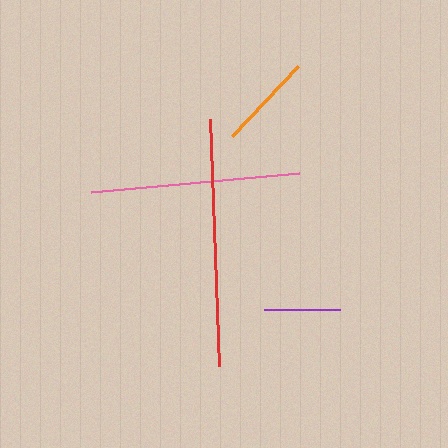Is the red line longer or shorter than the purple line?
The red line is longer than the purple line.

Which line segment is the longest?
The red line is the longest at approximately 247 pixels.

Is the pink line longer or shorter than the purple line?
The pink line is longer than the purple line.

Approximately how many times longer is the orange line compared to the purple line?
The orange line is approximately 1.3 times the length of the purple line.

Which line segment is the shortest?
The purple line is the shortest at approximately 76 pixels.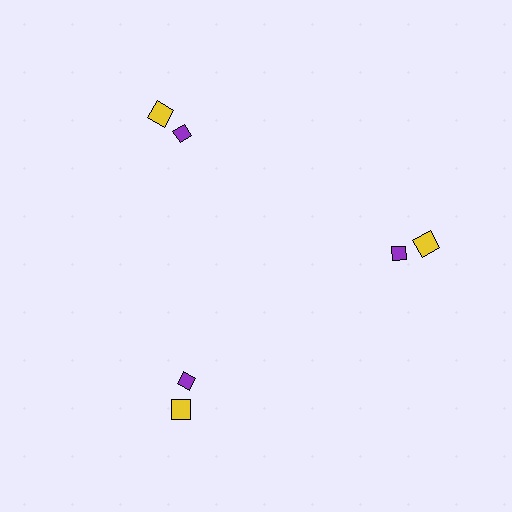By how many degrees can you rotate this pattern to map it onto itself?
The pattern maps onto itself every 120 degrees of rotation.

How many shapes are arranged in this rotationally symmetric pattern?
There are 6 shapes, arranged in 3 groups of 2.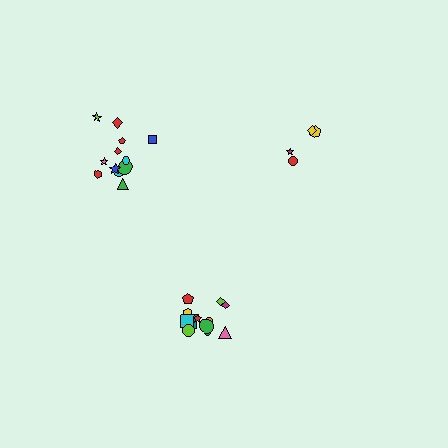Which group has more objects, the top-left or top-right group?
The top-left group.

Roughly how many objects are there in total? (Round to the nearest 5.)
Roughly 30 objects in total.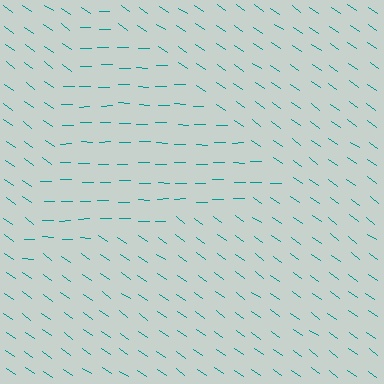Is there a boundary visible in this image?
Yes, there is a texture boundary formed by a change in line orientation.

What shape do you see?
I see a triangle.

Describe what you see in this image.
The image is filled with small teal line segments. A triangle region in the image has lines oriented differently from the surrounding lines, creating a visible texture boundary.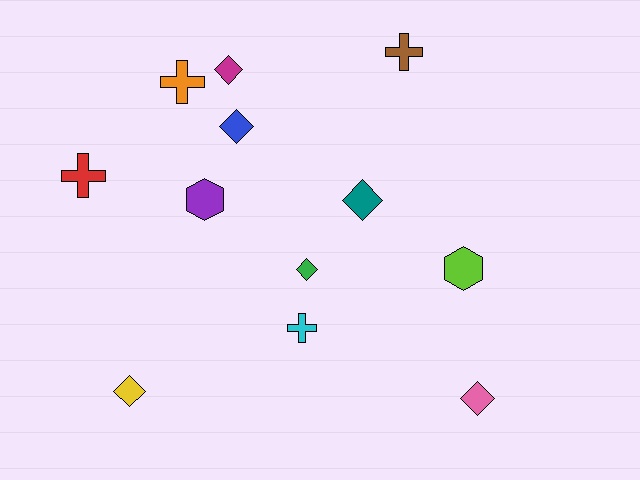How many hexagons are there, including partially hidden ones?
There are 2 hexagons.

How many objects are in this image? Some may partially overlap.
There are 12 objects.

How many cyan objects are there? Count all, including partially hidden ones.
There is 1 cyan object.